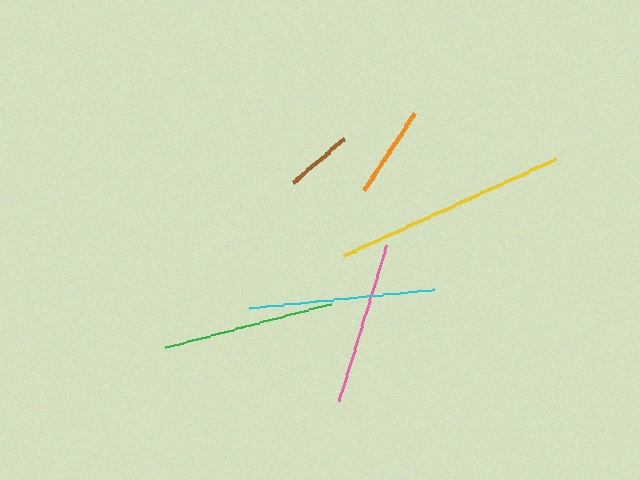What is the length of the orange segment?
The orange segment is approximately 92 pixels long.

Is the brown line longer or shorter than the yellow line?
The yellow line is longer than the brown line.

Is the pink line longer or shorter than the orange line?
The pink line is longer than the orange line.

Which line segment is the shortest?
The brown line is the shortest at approximately 67 pixels.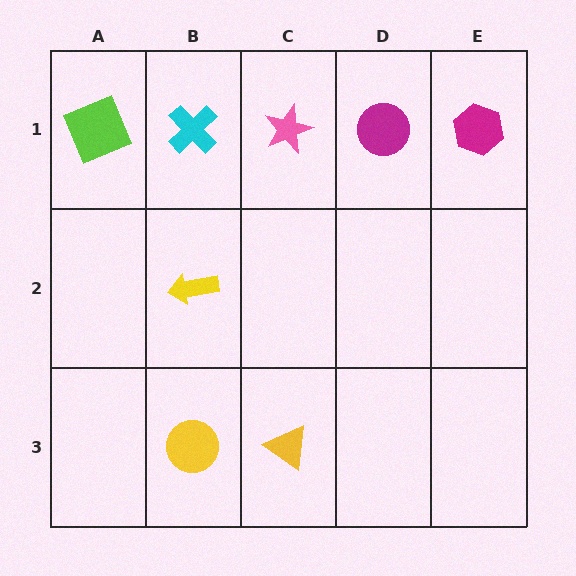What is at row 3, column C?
A yellow triangle.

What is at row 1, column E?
A magenta hexagon.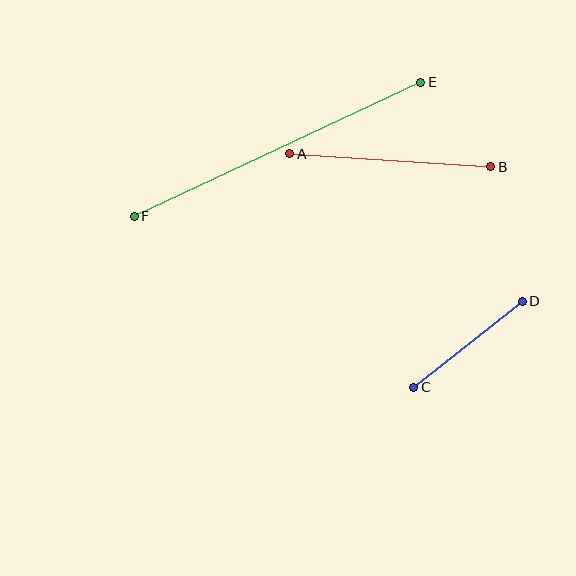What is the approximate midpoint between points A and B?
The midpoint is at approximately (390, 160) pixels.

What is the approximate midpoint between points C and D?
The midpoint is at approximately (468, 344) pixels.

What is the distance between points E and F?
The distance is approximately 316 pixels.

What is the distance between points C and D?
The distance is approximately 139 pixels.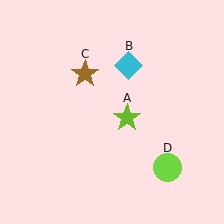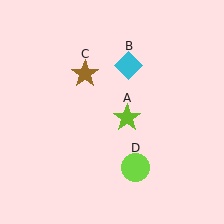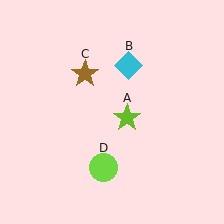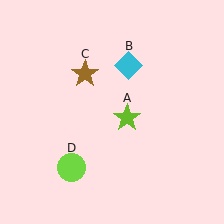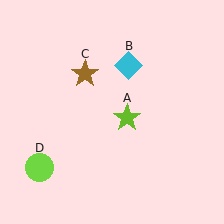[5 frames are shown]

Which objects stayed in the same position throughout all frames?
Lime star (object A) and cyan diamond (object B) and brown star (object C) remained stationary.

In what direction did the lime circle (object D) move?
The lime circle (object D) moved left.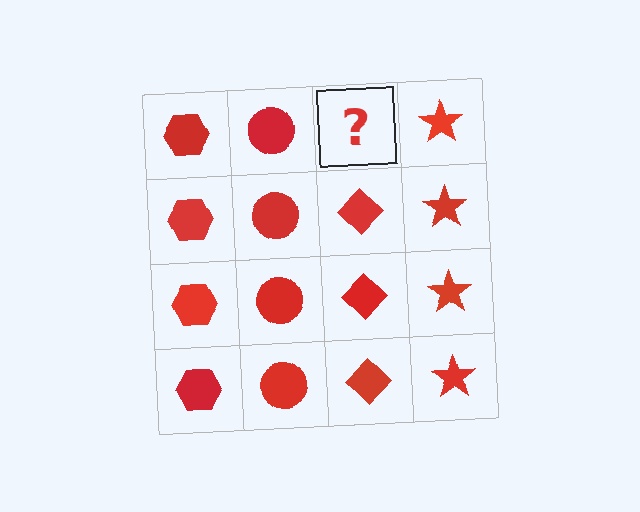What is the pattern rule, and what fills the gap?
The rule is that each column has a consistent shape. The gap should be filled with a red diamond.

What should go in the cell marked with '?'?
The missing cell should contain a red diamond.